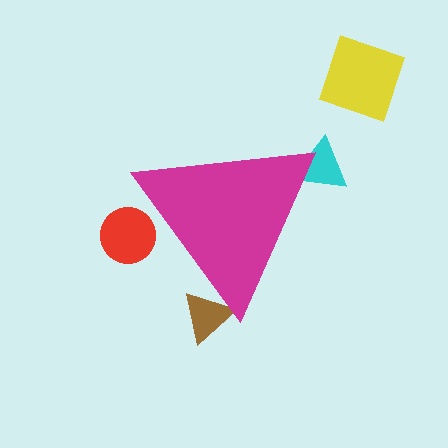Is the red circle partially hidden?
Yes, the red circle is partially hidden behind the magenta triangle.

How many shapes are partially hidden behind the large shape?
3 shapes are partially hidden.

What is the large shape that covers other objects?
A magenta triangle.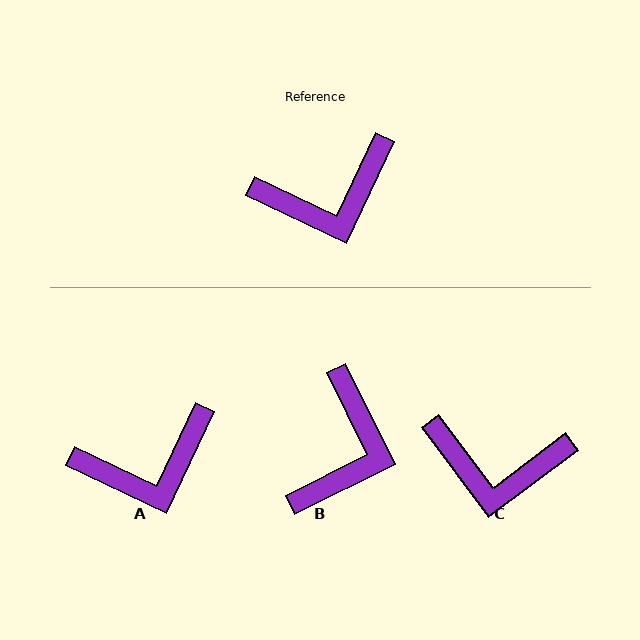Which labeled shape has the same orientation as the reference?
A.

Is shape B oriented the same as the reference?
No, it is off by about 52 degrees.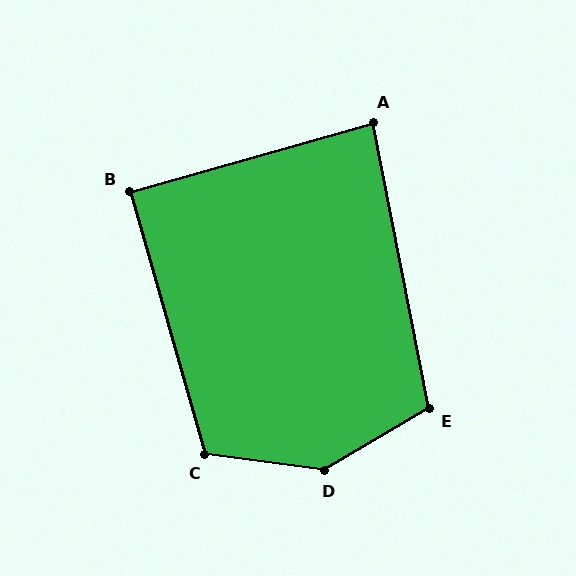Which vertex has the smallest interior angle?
A, at approximately 86 degrees.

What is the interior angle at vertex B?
Approximately 90 degrees (approximately right).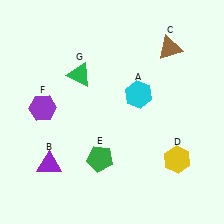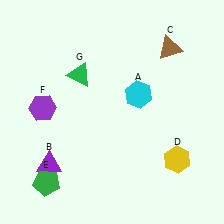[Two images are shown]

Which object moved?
The green pentagon (E) moved left.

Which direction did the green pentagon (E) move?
The green pentagon (E) moved left.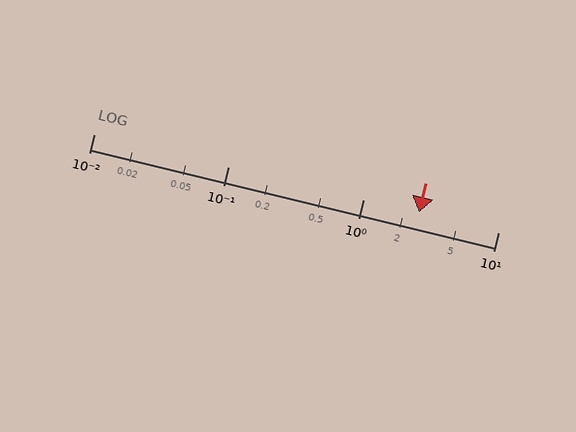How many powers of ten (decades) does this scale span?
The scale spans 3 decades, from 0.01 to 10.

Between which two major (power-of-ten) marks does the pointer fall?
The pointer is between 1 and 10.